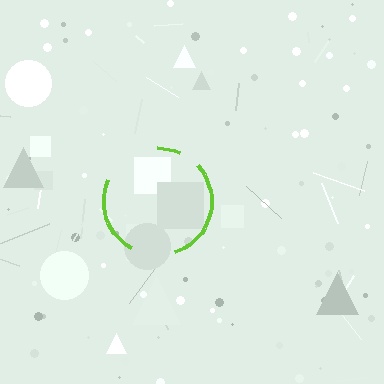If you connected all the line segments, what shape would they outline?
They would outline a circle.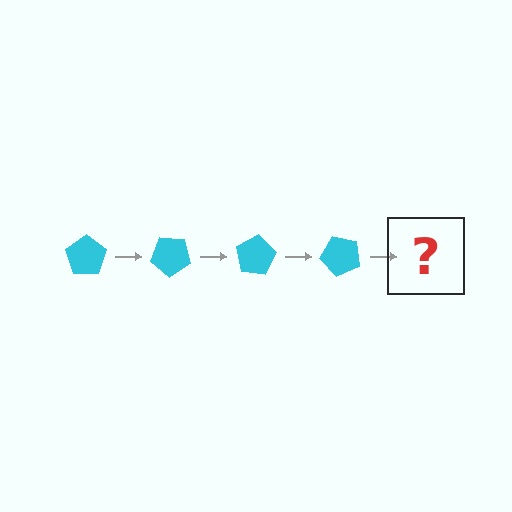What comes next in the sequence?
The next element should be a cyan pentagon rotated 160 degrees.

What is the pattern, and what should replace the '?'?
The pattern is that the pentagon rotates 40 degrees each step. The '?' should be a cyan pentagon rotated 160 degrees.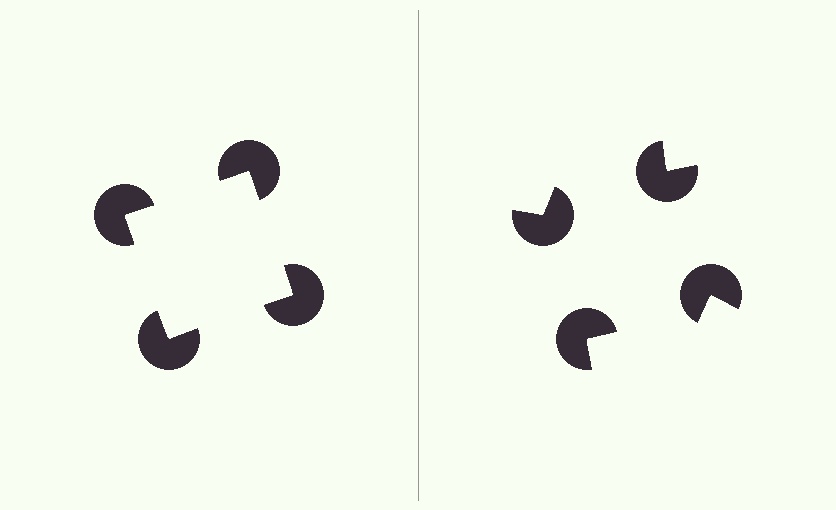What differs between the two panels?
The pac-man discs are positioned identically on both sides; only the wedge orientations differ. On the left they align to a square; on the right they are misaligned.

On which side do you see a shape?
An illusory square appears on the left side. On the right side the wedge cuts are rotated, so no coherent shape forms.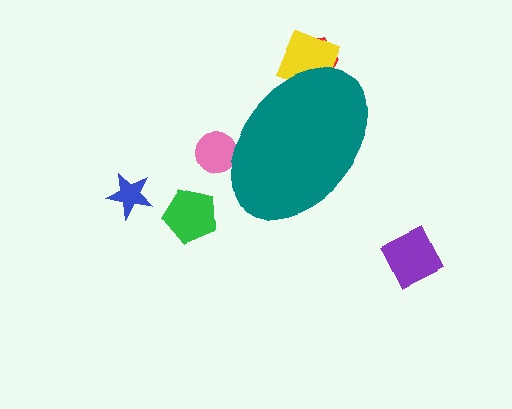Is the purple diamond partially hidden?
No, the purple diamond is fully visible.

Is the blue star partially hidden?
No, the blue star is fully visible.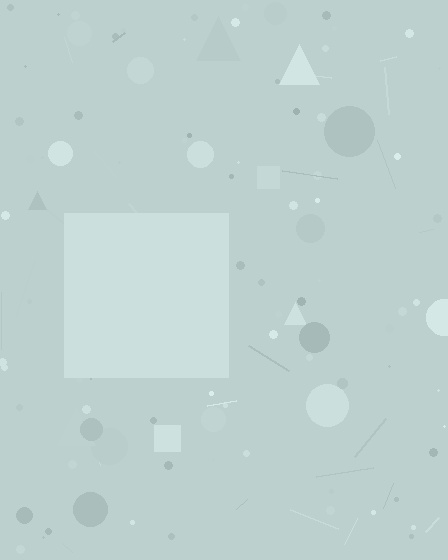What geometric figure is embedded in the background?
A square is embedded in the background.